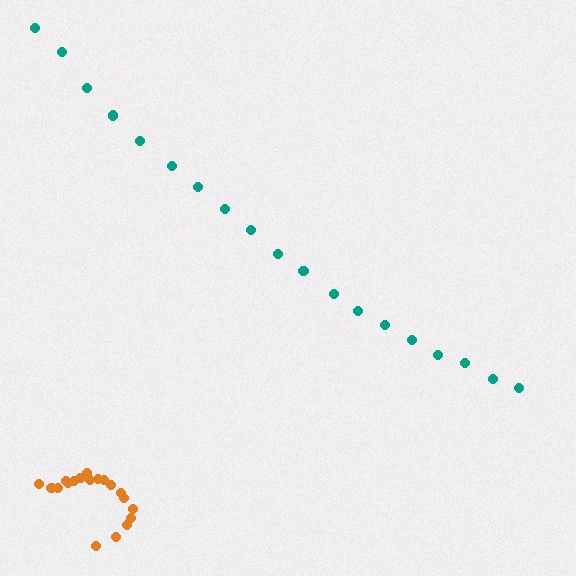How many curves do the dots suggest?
There are 2 distinct paths.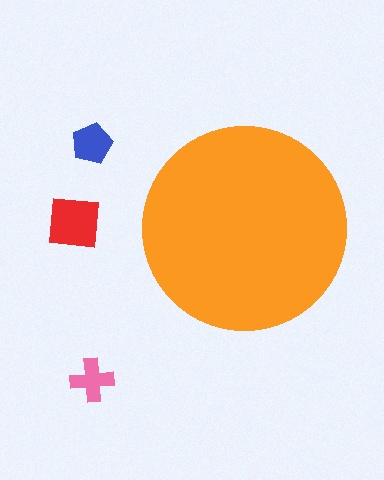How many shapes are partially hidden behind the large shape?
0 shapes are partially hidden.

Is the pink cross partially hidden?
No, the pink cross is fully visible.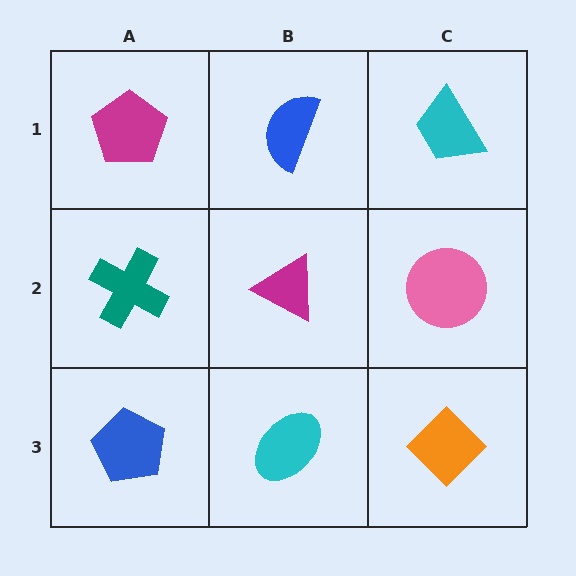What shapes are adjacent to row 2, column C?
A cyan trapezoid (row 1, column C), an orange diamond (row 3, column C), a magenta triangle (row 2, column B).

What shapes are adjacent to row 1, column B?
A magenta triangle (row 2, column B), a magenta pentagon (row 1, column A), a cyan trapezoid (row 1, column C).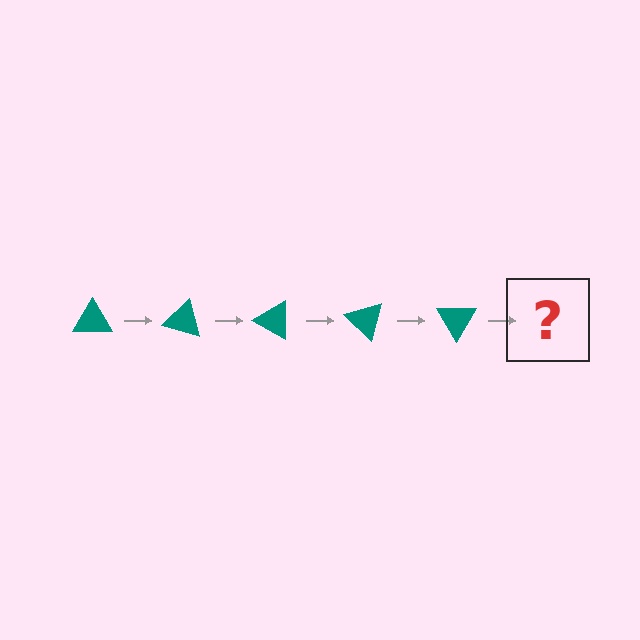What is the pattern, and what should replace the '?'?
The pattern is that the triangle rotates 15 degrees each step. The '?' should be a teal triangle rotated 75 degrees.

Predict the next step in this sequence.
The next step is a teal triangle rotated 75 degrees.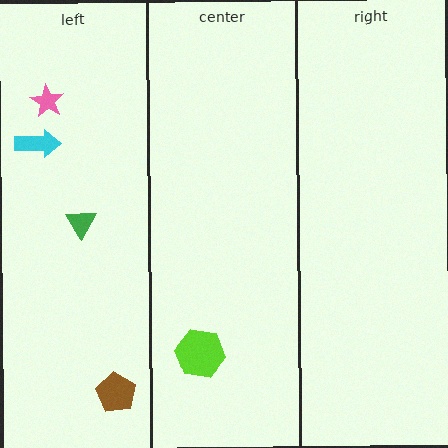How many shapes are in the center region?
1.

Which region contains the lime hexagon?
The center region.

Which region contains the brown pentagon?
The left region.